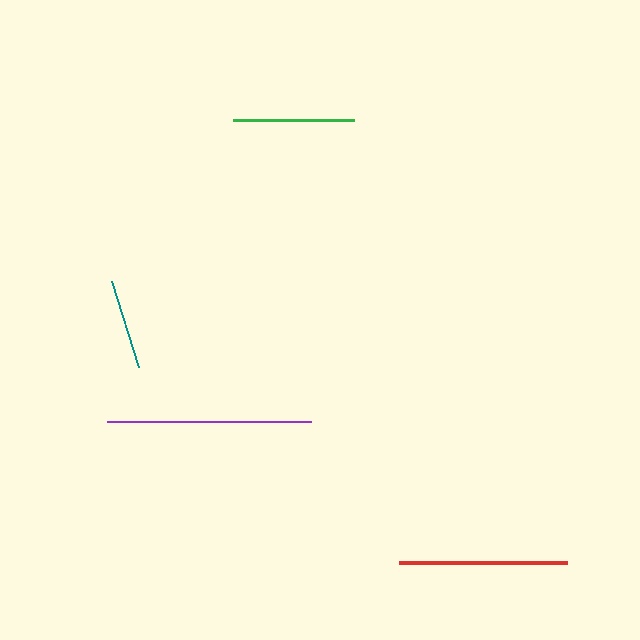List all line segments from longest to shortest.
From longest to shortest: purple, red, green, teal.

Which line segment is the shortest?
The teal line is the shortest at approximately 90 pixels.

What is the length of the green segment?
The green segment is approximately 121 pixels long.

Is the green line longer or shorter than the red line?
The red line is longer than the green line.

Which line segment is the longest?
The purple line is the longest at approximately 204 pixels.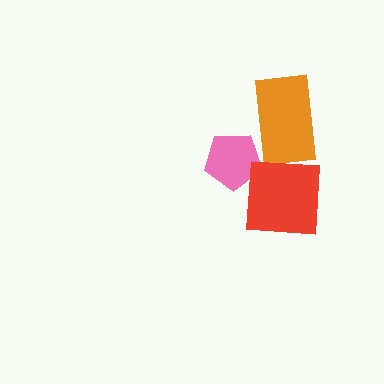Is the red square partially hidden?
No, no other shape covers it.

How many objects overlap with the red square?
2 objects overlap with the red square.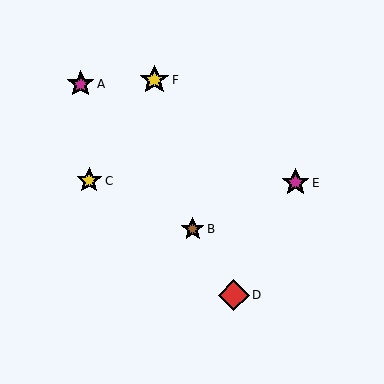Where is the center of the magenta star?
The center of the magenta star is at (81, 84).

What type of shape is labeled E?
Shape E is a magenta star.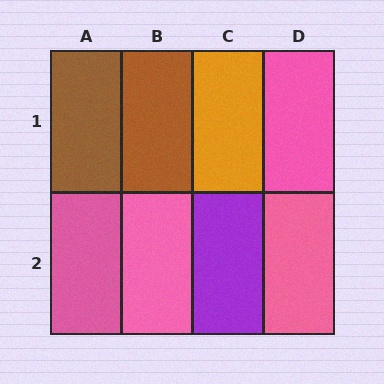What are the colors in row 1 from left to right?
Brown, brown, orange, pink.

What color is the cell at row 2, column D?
Pink.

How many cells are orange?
1 cell is orange.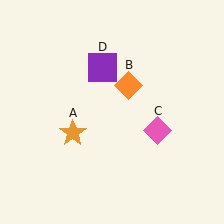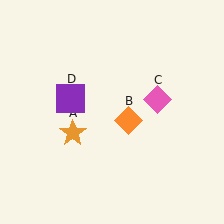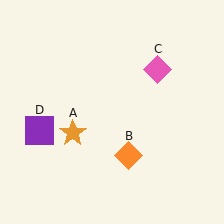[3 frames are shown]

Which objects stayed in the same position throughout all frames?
Orange star (object A) remained stationary.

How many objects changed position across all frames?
3 objects changed position: orange diamond (object B), pink diamond (object C), purple square (object D).